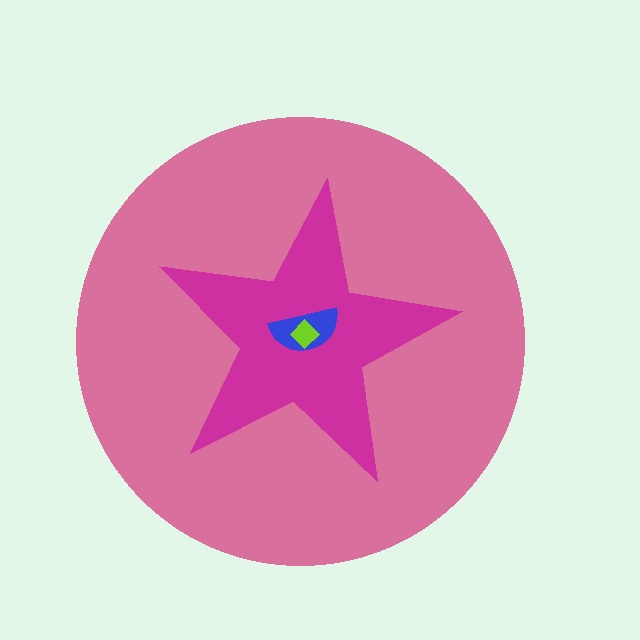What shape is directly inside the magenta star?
The blue semicircle.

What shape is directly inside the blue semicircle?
The lime diamond.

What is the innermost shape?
The lime diamond.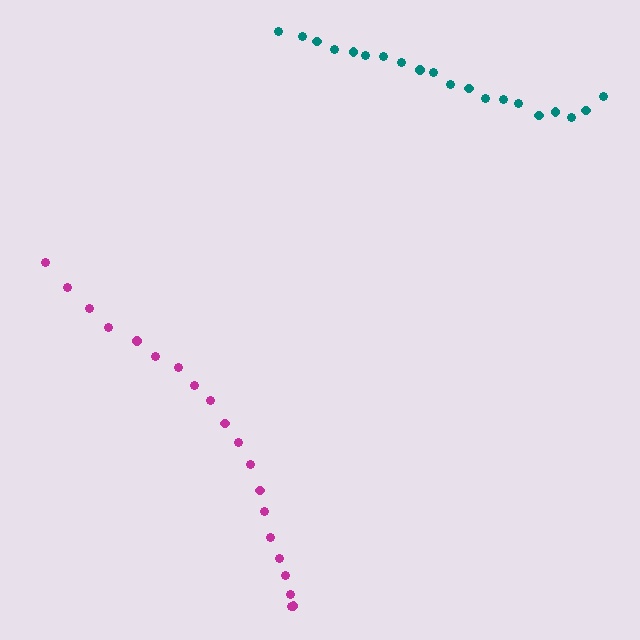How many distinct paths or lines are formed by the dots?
There are 2 distinct paths.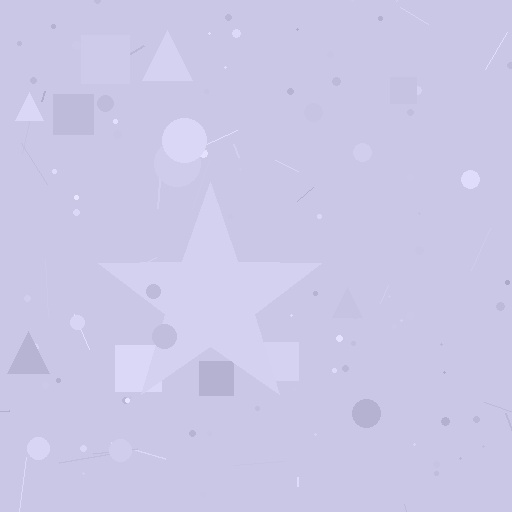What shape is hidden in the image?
A star is hidden in the image.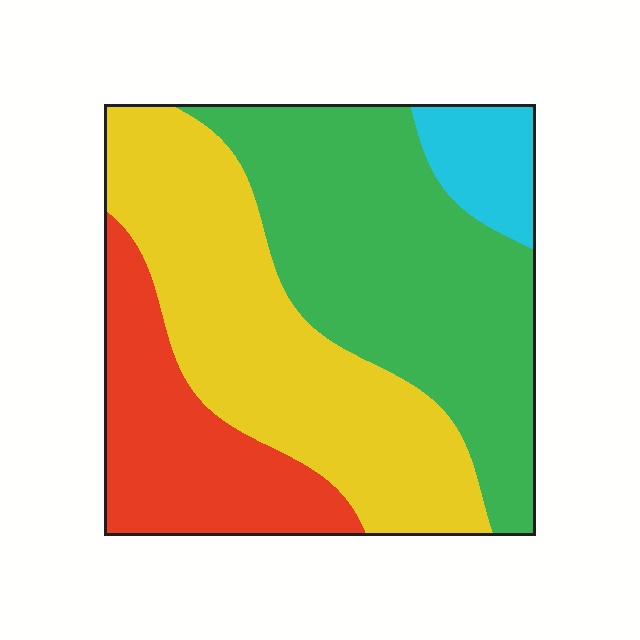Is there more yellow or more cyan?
Yellow.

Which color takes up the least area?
Cyan, at roughly 5%.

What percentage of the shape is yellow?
Yellow covers around 35% of the shape.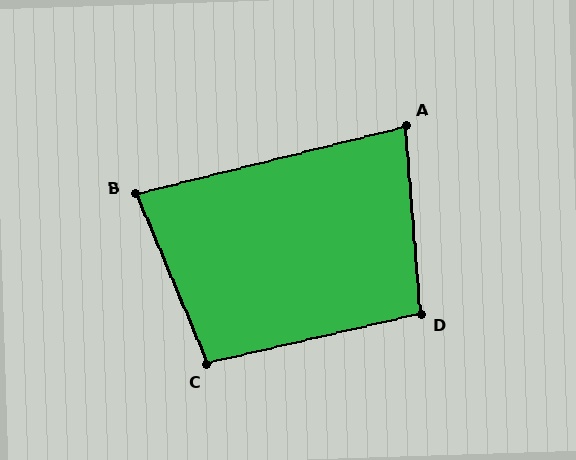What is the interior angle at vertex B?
Approximately 81 degrees (acute).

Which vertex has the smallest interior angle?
A, at approximately 80 degrees.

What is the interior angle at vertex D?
Approximately 99 degrees (obtuse).